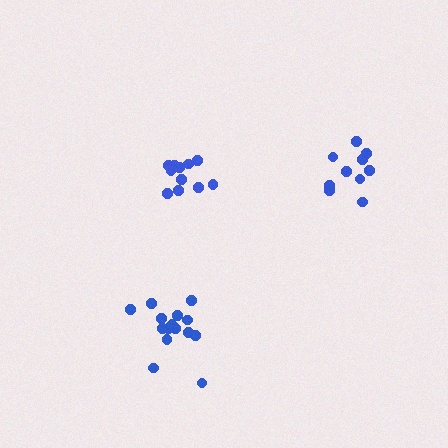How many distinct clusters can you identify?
There are 3 distinct clusters.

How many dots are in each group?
Group 1: 15 dots, Group 2: 10 dots, Group 3: 12 dots (37 total).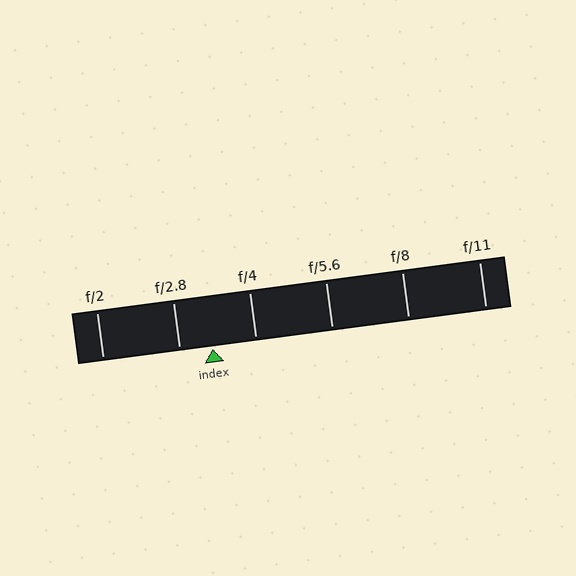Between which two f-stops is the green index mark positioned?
The index mark is between f/2.8 and f/4.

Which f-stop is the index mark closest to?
The index mark is closest to f/2.8.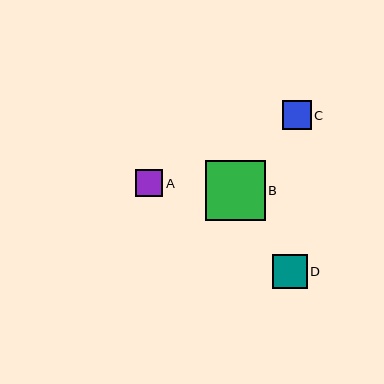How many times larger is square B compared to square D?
Square B is approximately 1.7 times the size of square D.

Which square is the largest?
Square B is the largest with a size of approximately 60 pixels.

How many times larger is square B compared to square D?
Square B is approximately 1.7 times the size of square D.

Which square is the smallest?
Square A is the smallest with a size of approximately 27 pixels.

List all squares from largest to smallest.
From largest to smallest: B, D, C, A.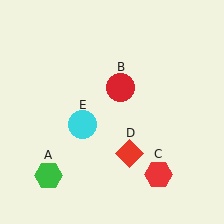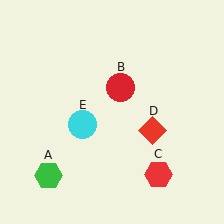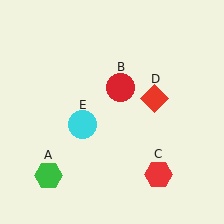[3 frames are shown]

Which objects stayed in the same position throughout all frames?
Green hexagon (object A) and red circle (object B) and red hexagon (object C) and cyan circle (object E) remained stationary.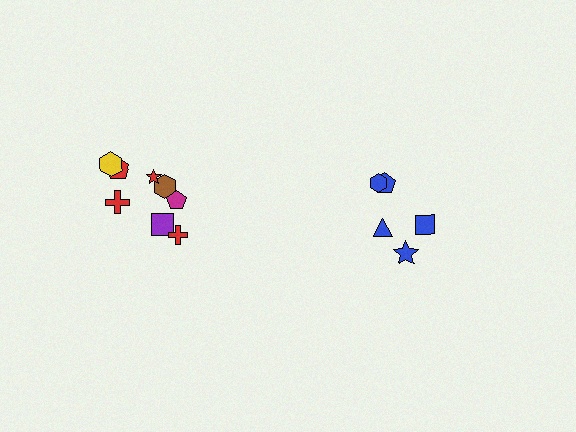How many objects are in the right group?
There are 5 objects.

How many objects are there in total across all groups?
There are 13 objects.